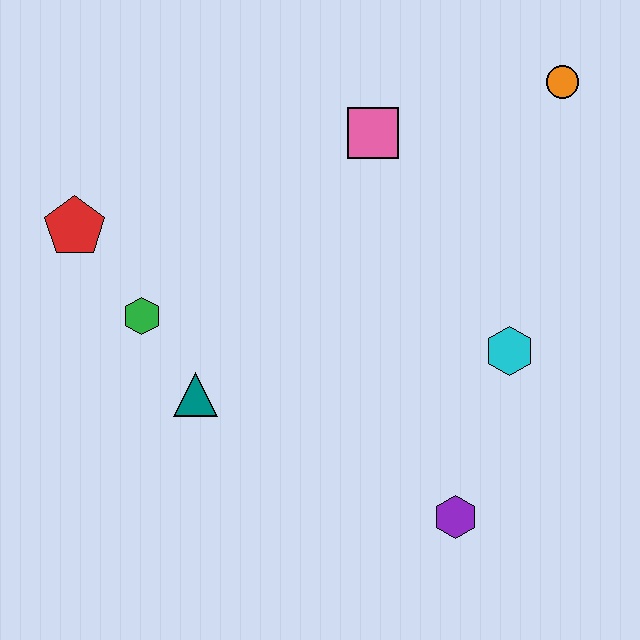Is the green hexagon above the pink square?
No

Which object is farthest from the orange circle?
The red pentagon is farthest from the orange circle.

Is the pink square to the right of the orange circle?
No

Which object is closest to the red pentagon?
The green hexagon is closest to the red pentagon.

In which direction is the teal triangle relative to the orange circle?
The teal triangle is to the left of the orange circle.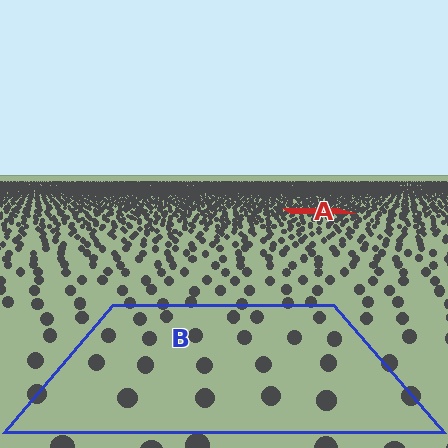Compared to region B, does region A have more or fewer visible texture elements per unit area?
Region A has more texture elements per unit area — they are packed more densely because it is farther away.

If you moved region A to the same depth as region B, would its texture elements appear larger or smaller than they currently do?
They would appear larger. At a closer depth, the same texture elements are projected at a bigger on-screen size.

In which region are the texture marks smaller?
The texture marks are smaller in region A, because it is farther away.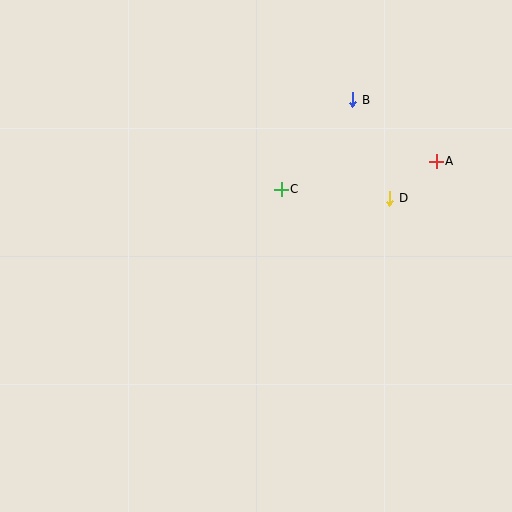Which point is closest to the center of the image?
Point C at (281, 189) is closest to the center.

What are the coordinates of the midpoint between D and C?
The midpoint between D and C is at (336, 194).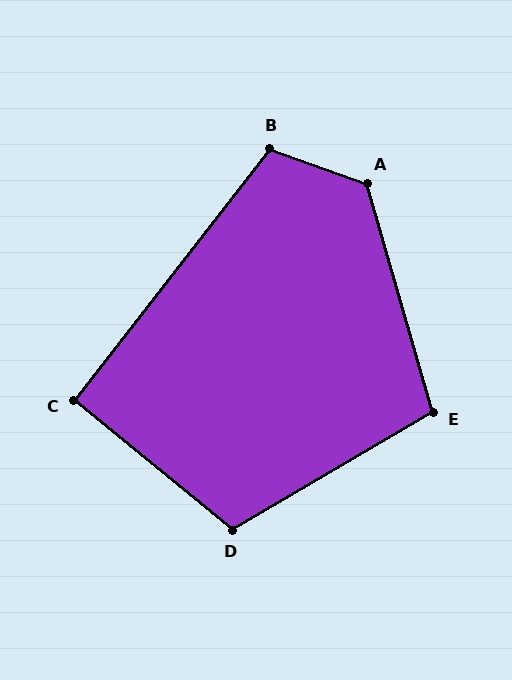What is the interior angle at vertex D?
Approximately 110 degrees (obtuse).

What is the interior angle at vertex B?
Approximately 108 degrees (obtuse).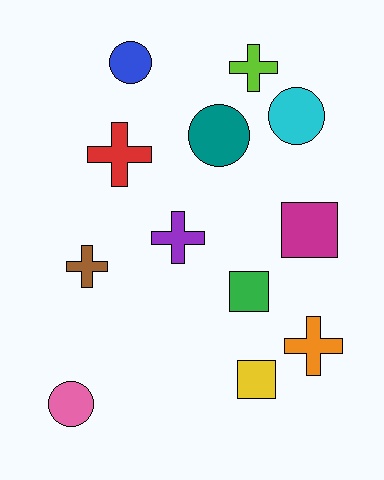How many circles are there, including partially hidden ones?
There are 4 circles.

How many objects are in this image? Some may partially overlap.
There are 12 objects.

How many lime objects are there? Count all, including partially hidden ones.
There is 1 lime object.